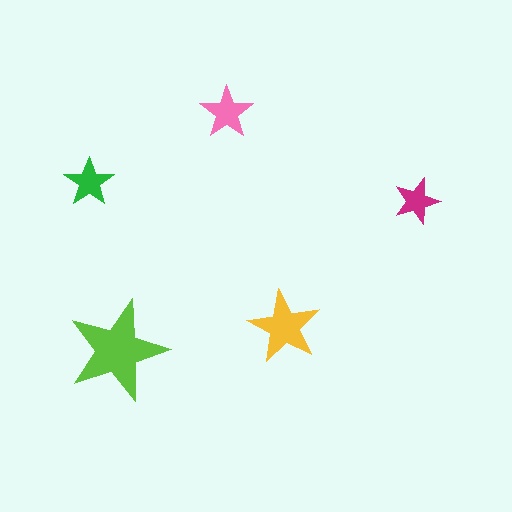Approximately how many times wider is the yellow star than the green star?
About 1.5 times wider.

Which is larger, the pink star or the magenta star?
The pink one.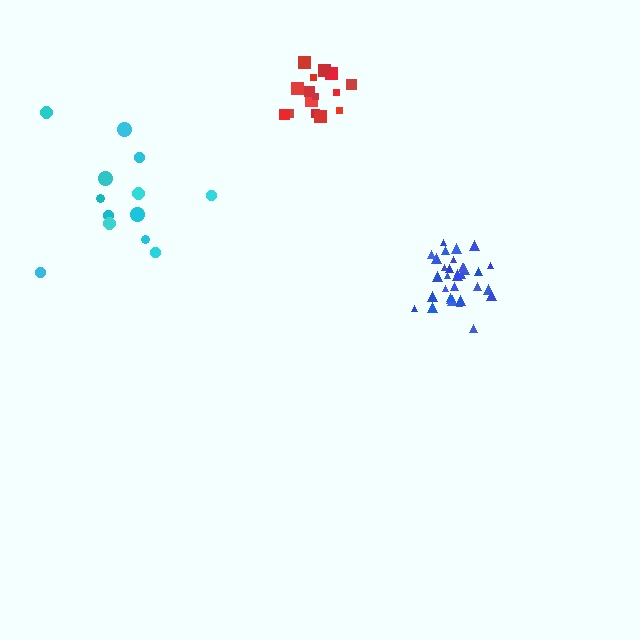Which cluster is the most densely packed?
Blue.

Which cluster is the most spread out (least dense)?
Cyan.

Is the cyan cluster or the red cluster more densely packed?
Red.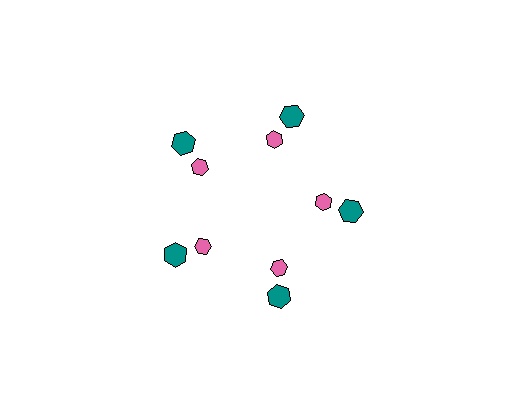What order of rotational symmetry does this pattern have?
This pattern has 5-fold rotational symmetry.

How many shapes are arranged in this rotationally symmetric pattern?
There are 10 shapes, arranged in 5 groups of 2.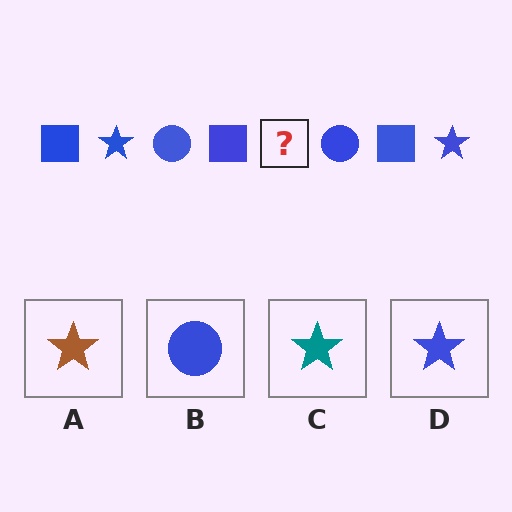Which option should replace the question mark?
Option D.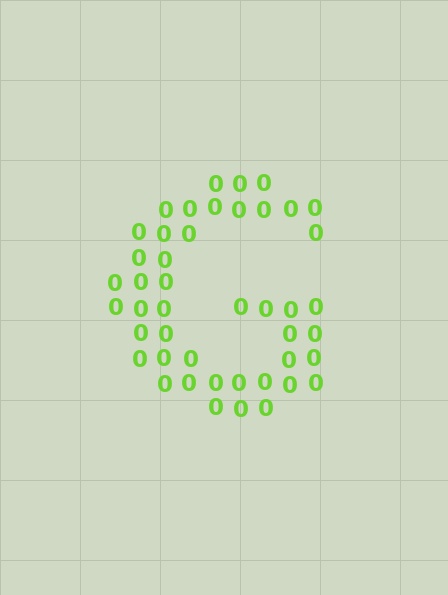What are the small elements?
The small elements are digit 0's.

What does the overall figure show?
The overall figure shows the letter G.